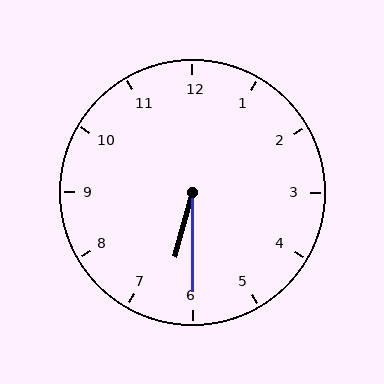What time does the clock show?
6:30.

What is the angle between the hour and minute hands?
Approximately 15 degrees.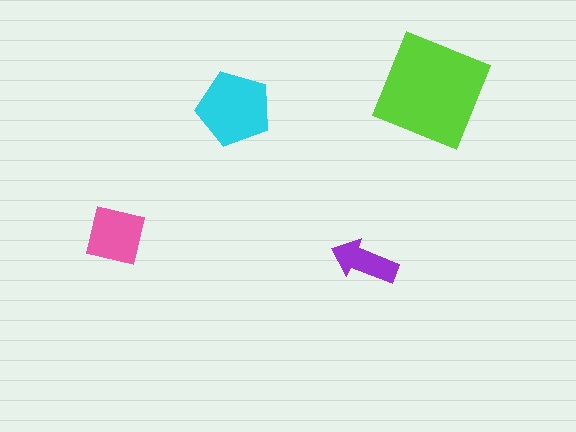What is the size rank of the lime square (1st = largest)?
1st.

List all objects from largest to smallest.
The lime square, the cyan pentagon, the pink square, the purple arrow.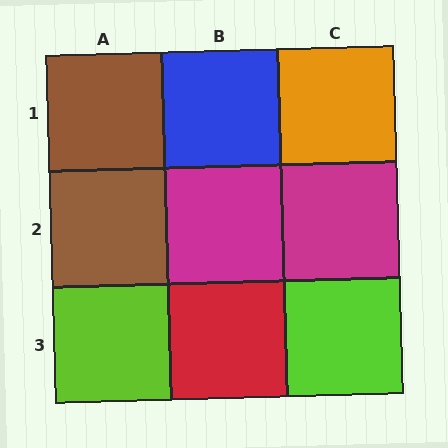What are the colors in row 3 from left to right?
Lime, red, lime.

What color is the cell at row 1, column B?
Blue.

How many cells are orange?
1 cell is orange.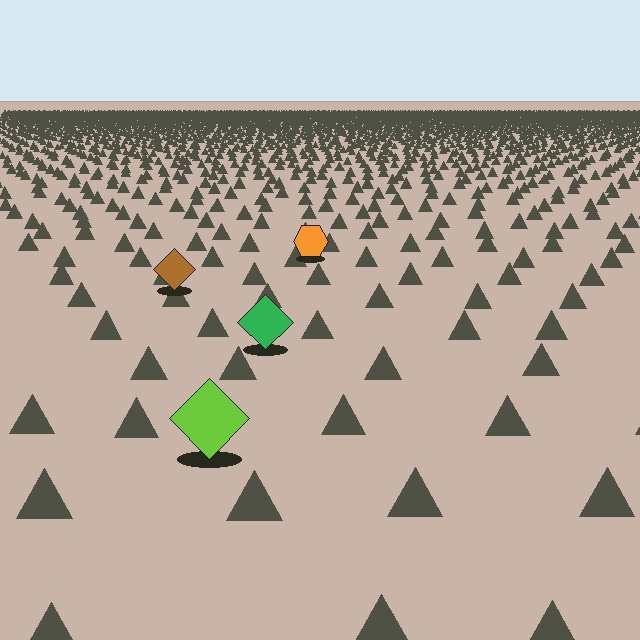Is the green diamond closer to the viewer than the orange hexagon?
Yes. The green diamond is closer — you can tell from the texture gradient: the ground texture is coarser near it.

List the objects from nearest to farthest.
From nearest to farthest: the lime diamond, the green diamond, the brown diamond, the orange hexagon.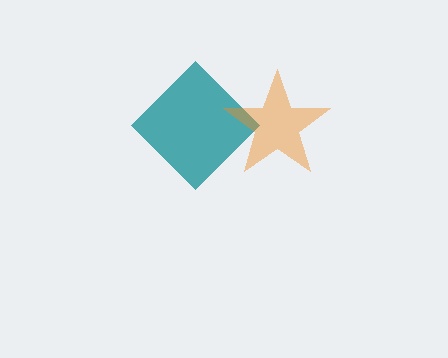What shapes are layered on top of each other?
The layered shapes are: a teal diamond, an orange star.